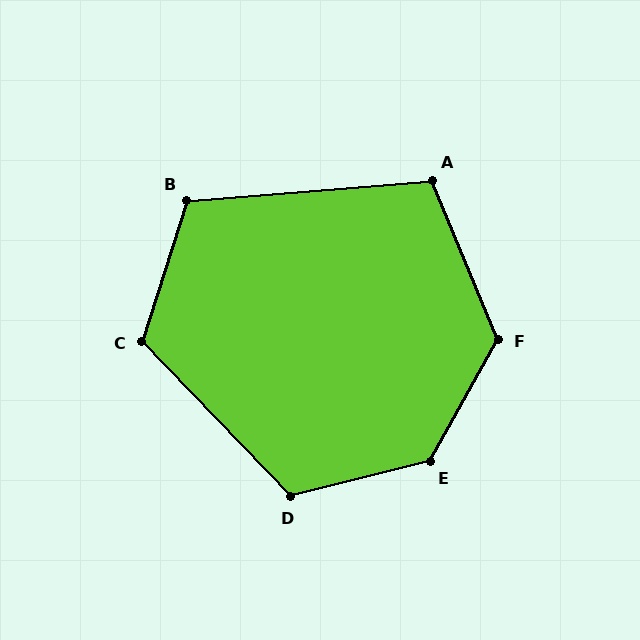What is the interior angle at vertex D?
Approximately 119 degrees (obtuse).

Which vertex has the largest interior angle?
E, at approximately 133 degrees.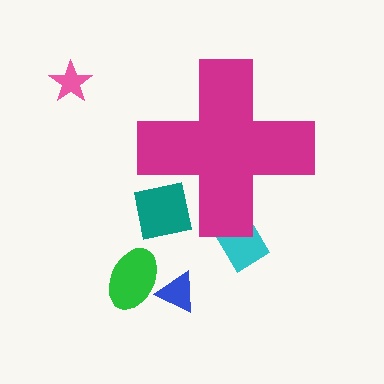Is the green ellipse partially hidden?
No, the green ellipse is fully visible.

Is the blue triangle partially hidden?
No, the blue triangle is fully visible.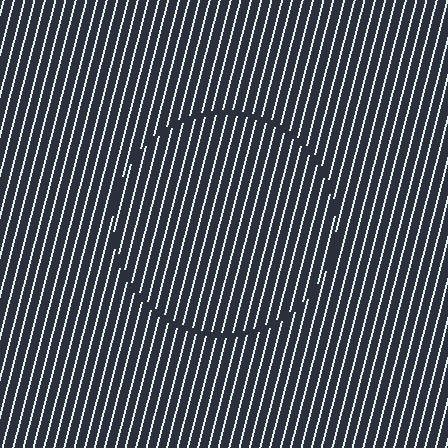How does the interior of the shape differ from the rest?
The interior of the shape contains the same grating, shifted by half a period — the contour is defined by the phase discontinuity where line-ends from the inner and outer gratings abut.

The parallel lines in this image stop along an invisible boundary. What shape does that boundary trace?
An illusory circle. The interior of the shape contains the same grating, shifted by half a period — the contour is defined by the phase discontinuity where line-ends from the inner and outer gratings abut.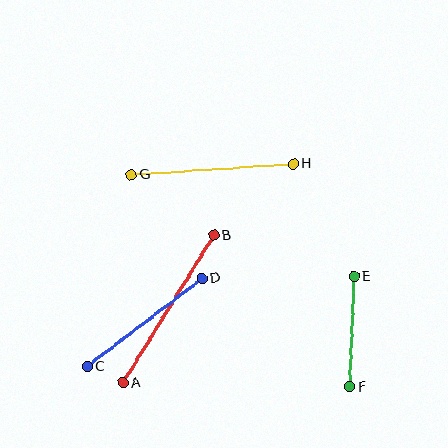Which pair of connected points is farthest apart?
Points A and B are farthest apart.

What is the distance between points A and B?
The distance is approximately 173 pixels.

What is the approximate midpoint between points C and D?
The midpoint is at approximately (144, 323) pixels.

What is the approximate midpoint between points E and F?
The midpoint is at approximately (352, 332) pixels.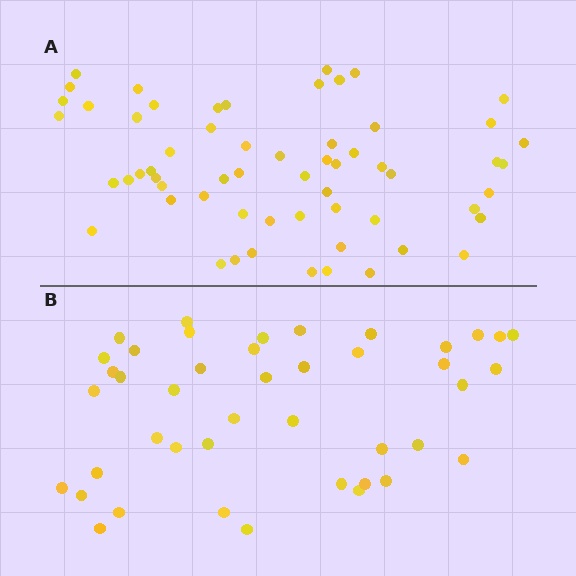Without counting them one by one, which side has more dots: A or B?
Region A (the top region) has more dots.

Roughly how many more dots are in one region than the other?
Region A has approximately 15 more dots than region B.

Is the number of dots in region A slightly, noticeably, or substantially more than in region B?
Region A has noticeably more, but not dramatically so. The ratio is roughly 1.4 to 1.